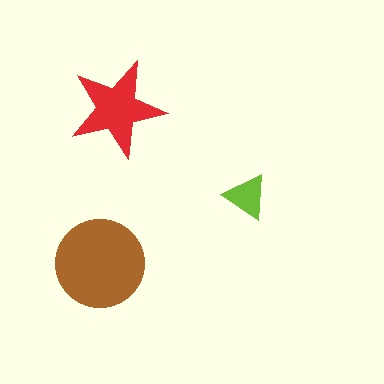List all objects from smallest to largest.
The lime triangle, the red star, the brown circle.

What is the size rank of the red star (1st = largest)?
2nd.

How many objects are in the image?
There are 3 objects in the image.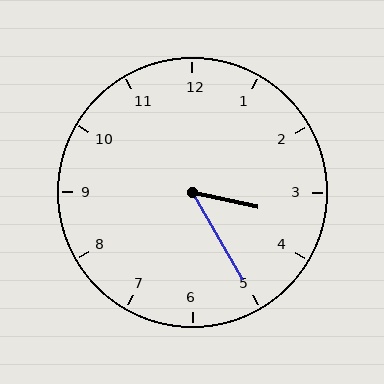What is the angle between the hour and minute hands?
Approximately 48 degrees.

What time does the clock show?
3:25.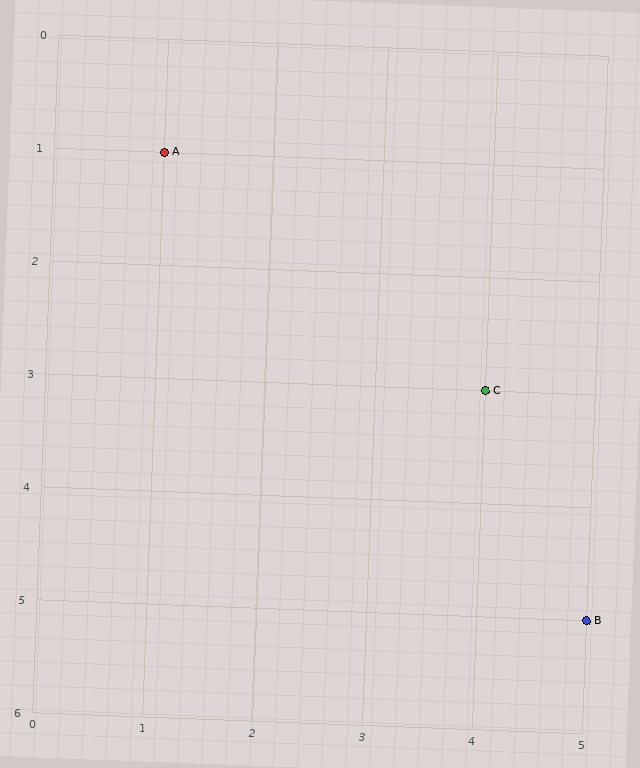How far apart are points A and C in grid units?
Points A and C are 3 columns and 2 rows apart (about 3.6 grid units diagonally).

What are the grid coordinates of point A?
Point A is at grid coordinates (1, 1).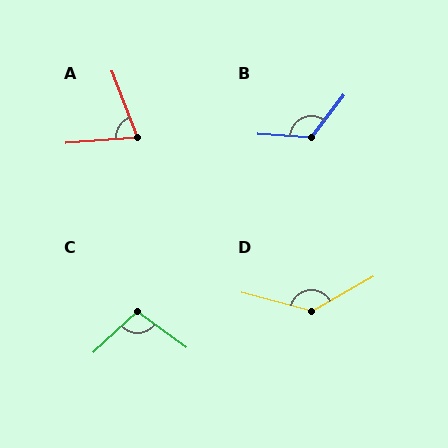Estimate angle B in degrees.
Approximately 123 degrees.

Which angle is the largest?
D, at approximately 136 degrees.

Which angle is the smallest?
A, at approximately 73 degrees.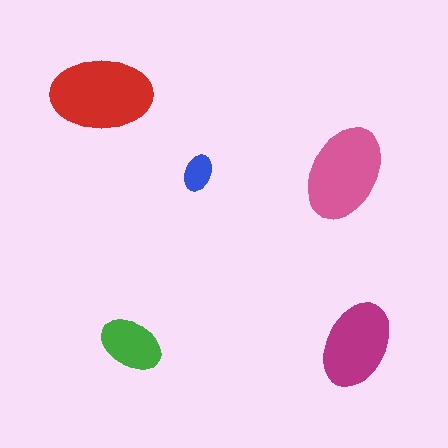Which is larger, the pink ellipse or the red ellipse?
The red one.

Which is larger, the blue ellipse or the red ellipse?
The red one.